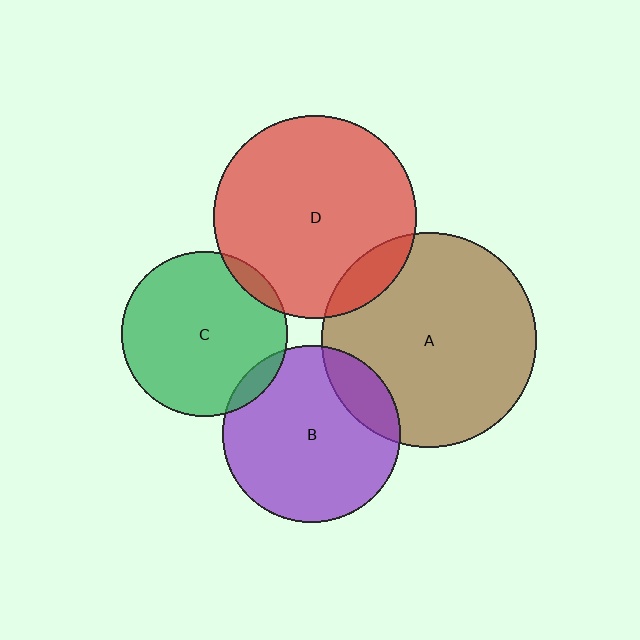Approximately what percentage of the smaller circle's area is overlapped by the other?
Approximately 10%.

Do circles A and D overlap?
Yes.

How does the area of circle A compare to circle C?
Approximately 1.7 times.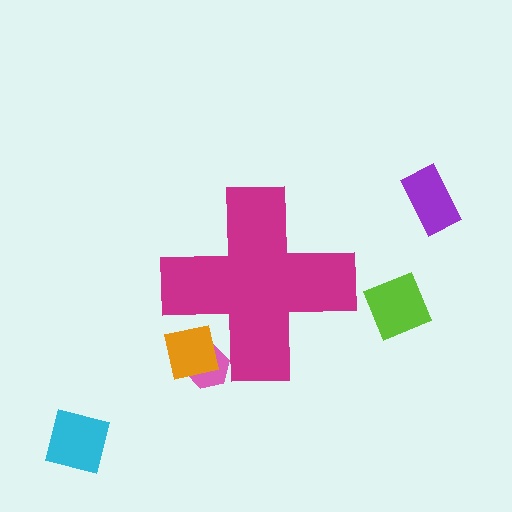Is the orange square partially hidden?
Yes, the orange square is partially hidden behind the magenta cross.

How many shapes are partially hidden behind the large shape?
2 shapes are partially hidden.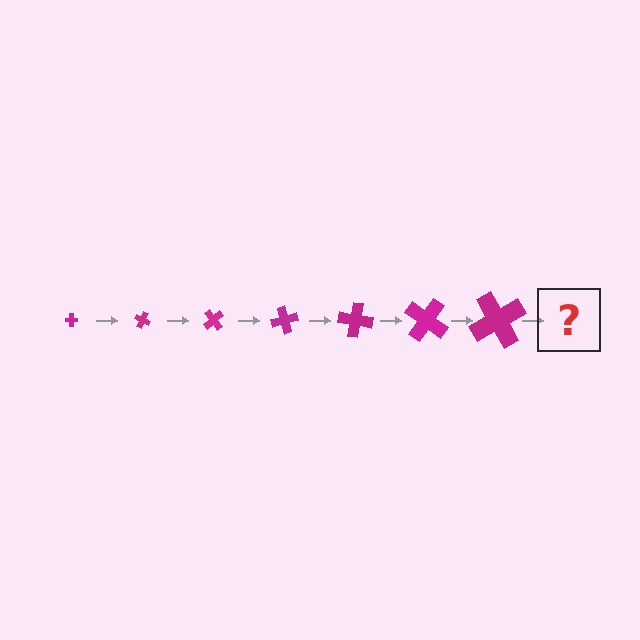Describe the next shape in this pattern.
It should be a cross, larger than the previous one and rotated 175 degrees from the start.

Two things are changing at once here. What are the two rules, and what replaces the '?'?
The two rules are that the cross grows larger each step and it rotates 25 degrees each step. The '?' should be a cross, larger than the previous one and rotated 175 degrees from the start.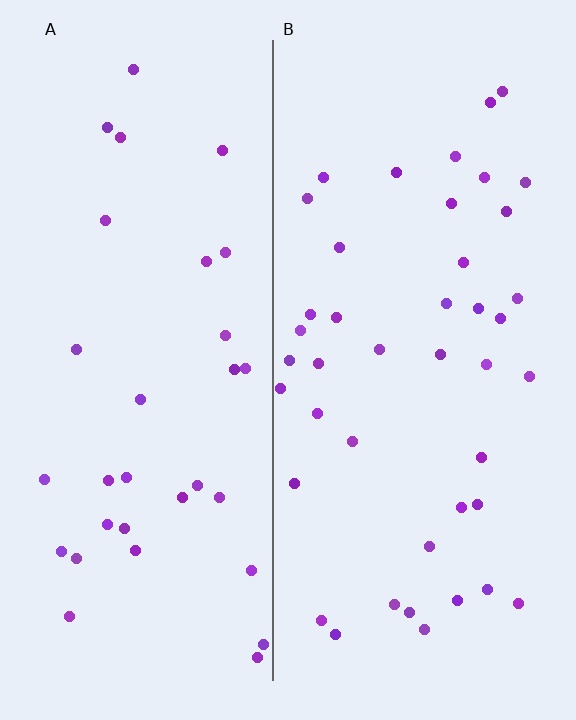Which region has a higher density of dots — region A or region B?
B (the right).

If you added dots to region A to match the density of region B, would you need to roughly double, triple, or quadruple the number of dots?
Approximately double.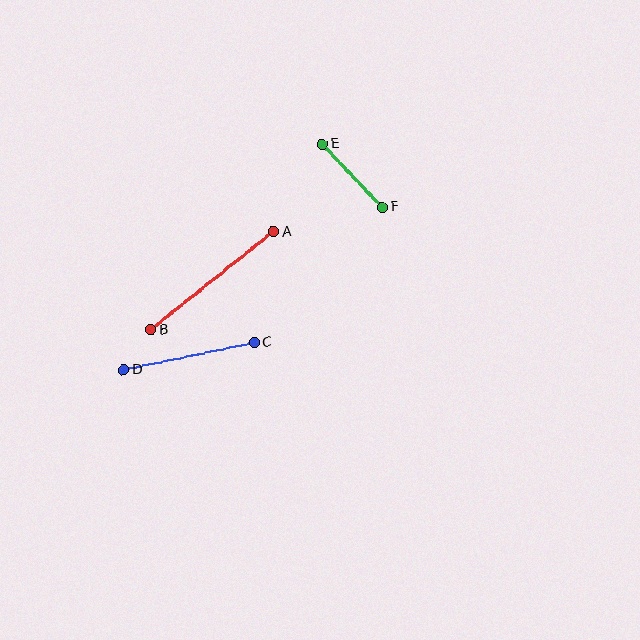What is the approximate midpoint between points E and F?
The midpoint is at approximately (352, 176) pixels.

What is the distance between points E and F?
The distance is approximately 87 pixels.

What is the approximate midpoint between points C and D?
The midpoint is at approximately (189, 356) pixels.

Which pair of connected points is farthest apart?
Points A and B are farthest apart.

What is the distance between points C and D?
The distance is approximately 133 pixels.